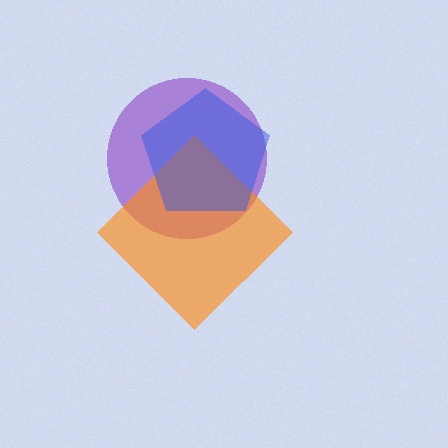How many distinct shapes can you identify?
There are 3 distinct shapes: a purple circle, an orange diamond, a blue pentagon.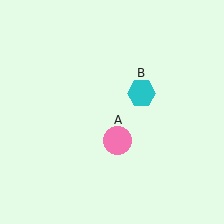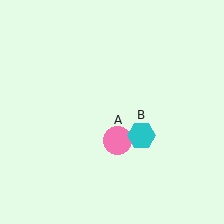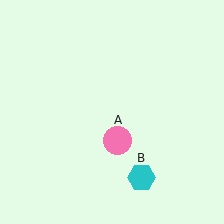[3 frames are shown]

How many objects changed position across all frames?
1 object changed position: cyan hexagon (object B).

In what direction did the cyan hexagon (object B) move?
The cyan hexagon (object B) moved down.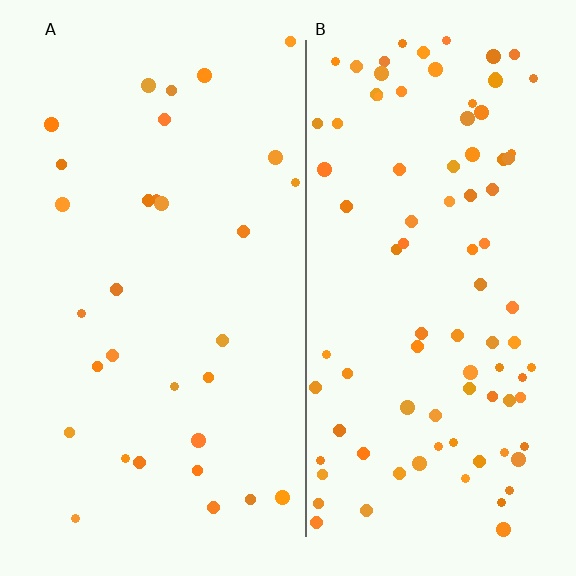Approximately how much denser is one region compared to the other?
Approximately 2.9× — region B over region A.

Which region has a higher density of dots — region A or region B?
B (the right).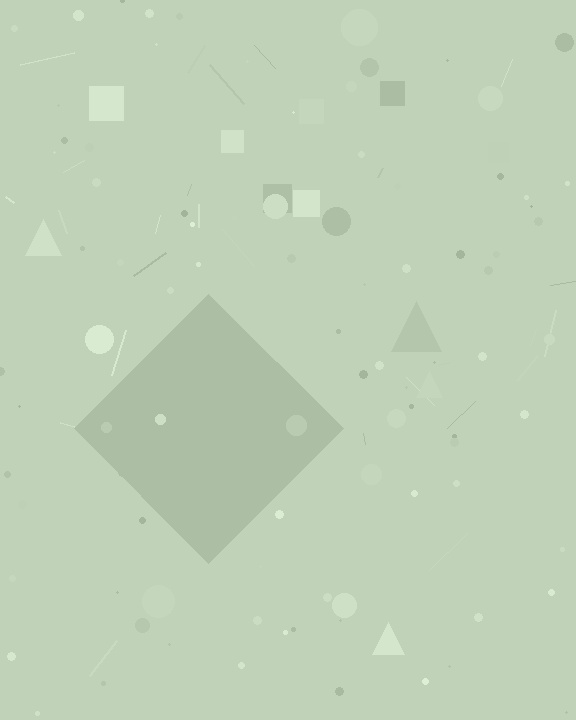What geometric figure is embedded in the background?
A diamond is embedded in the background.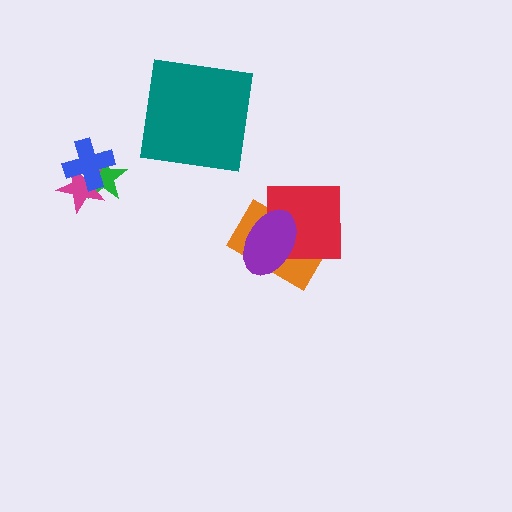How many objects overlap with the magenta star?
2 objects overlap with the magenta star.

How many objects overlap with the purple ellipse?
2 objects overlap with the purple ellipse.